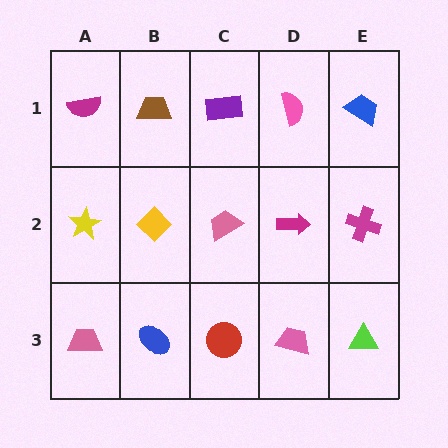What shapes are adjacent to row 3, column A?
A yellow star (row 2, column A), a blue ellipse (row 3, column B).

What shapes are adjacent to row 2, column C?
A purple rectangle (row 1, column C), a red circle (row 3, column C), a yellow diamond (row 2, column B), a magenta arrow (row 2, column D).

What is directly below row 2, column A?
A pink trapezoid.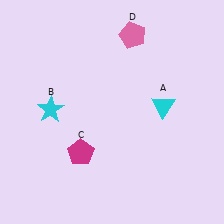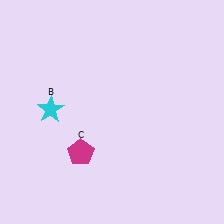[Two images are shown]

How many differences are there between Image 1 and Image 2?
There are 2 differences between the two images.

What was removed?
The pink pentagon (D), the cyan triangle (A) were removed in Image 2.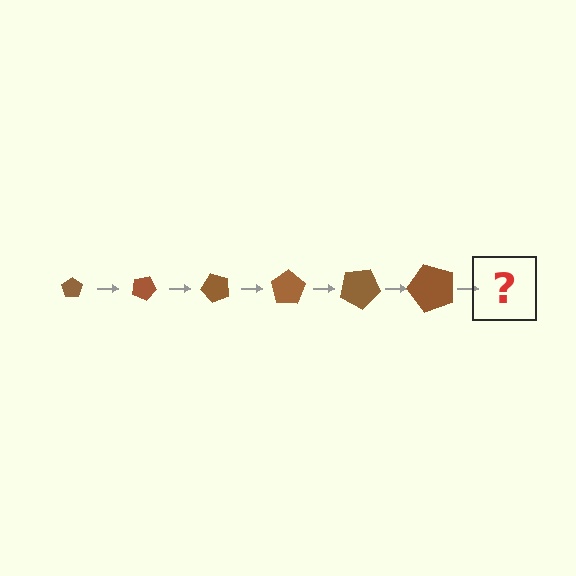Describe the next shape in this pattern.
It should be a pentagon, larger than the previous one and rotated 150 degrees from the start.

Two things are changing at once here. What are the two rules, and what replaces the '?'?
The two rules are that the pentagon grows larger each step and it rotates 25 degrees each step. The '?' should be a pentagon, larger than the previous one and rotated 150 degrees from the start.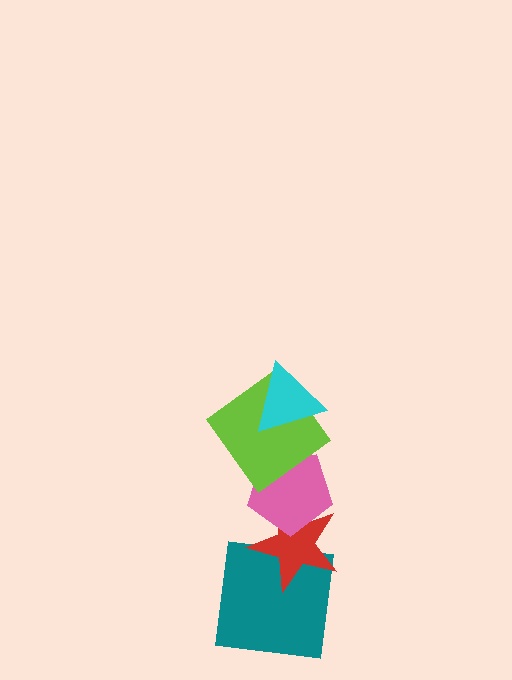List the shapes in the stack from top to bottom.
From top to bottom: the cyan triangle, the lime diamond, the pink pentagon, the red star, the teal square.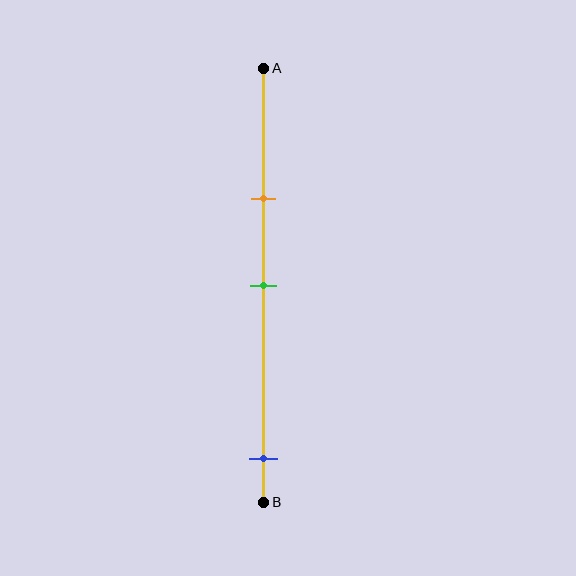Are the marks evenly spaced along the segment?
No, the marks are not evenly spaced.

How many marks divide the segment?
There are 3 marks dividing the segment.